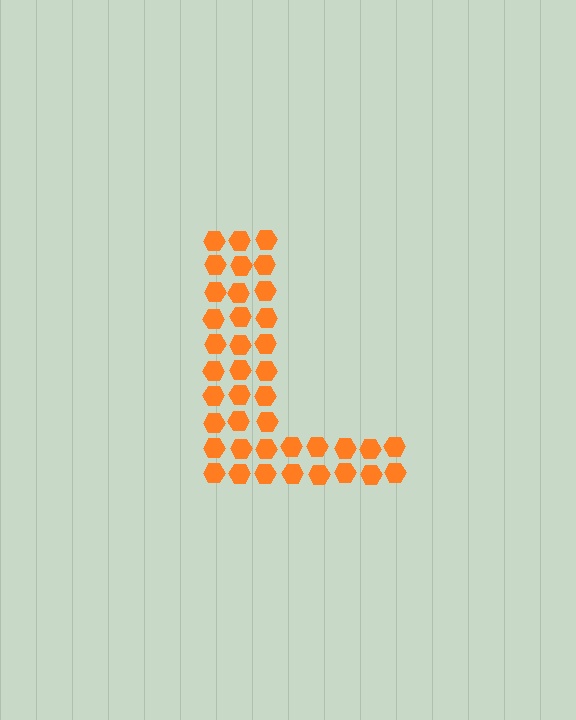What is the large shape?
The large shape is the letter L.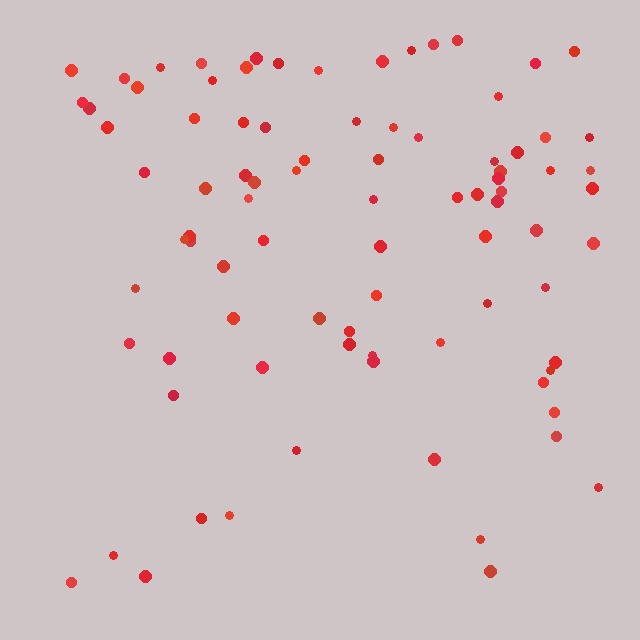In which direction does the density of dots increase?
From bottom to top, with the top side densest.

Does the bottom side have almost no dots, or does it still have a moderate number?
Still a moderate number, just noticeably fewer than the top.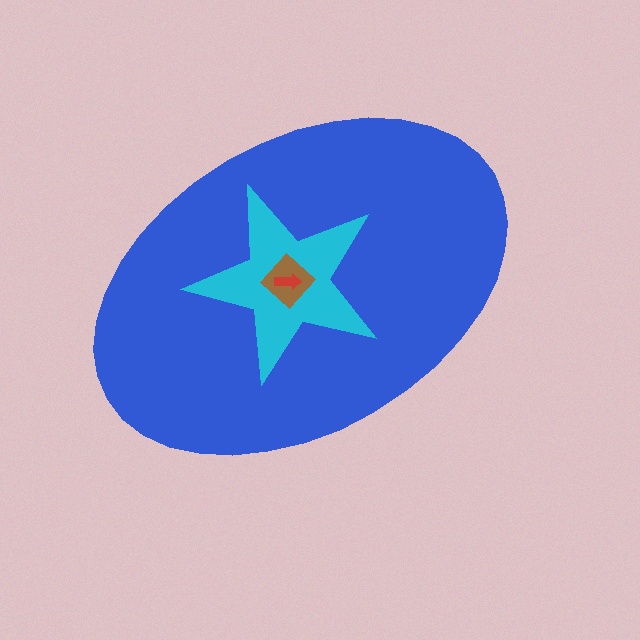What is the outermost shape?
The blue ellipse.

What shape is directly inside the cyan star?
The brown diamond.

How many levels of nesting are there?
4.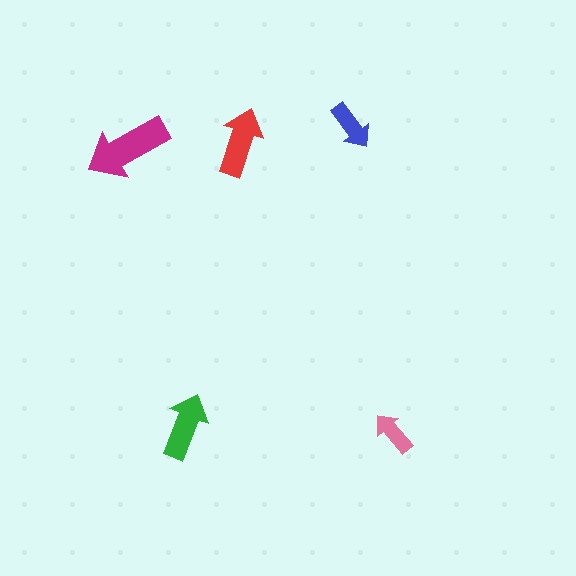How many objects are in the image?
There are 5 objects in the image.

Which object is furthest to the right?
The pink arrow is rightmost.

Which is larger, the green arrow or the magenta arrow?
The magenta one.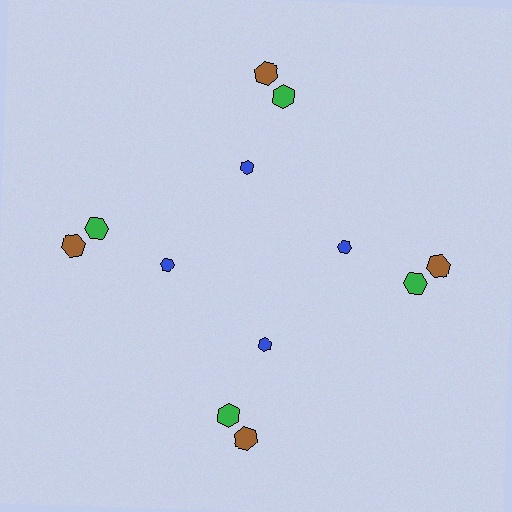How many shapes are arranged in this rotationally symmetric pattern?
There are 12 shapes, arranged in 4 groups of 3.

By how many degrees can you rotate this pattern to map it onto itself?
The pattern maps onto itself every 90 degrees of rotation.